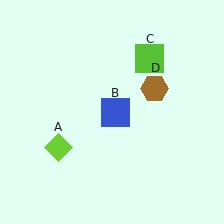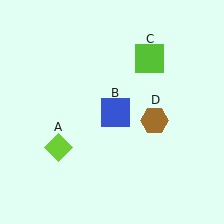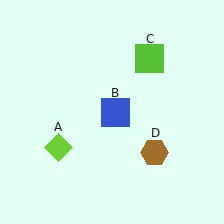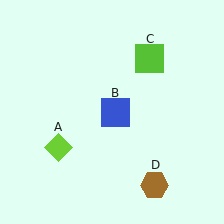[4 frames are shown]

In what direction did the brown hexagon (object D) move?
The brown hexagon (object D) moved down.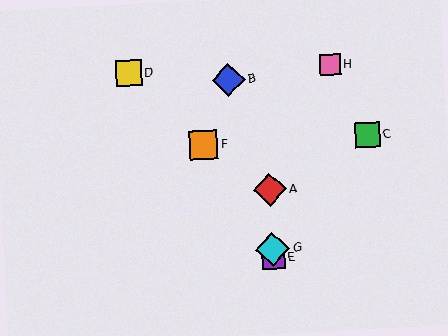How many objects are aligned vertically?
3 objects (A, E, G) are aligned vertically.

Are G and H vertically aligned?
No, G is at x≈273 and H is at x≈330.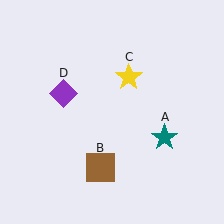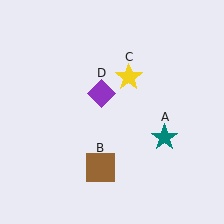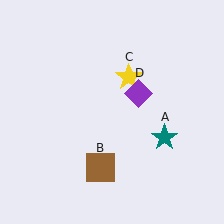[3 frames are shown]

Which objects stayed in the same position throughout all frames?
Teal star (object A) and brown square (object B) and yellow star (object C) remained stationary.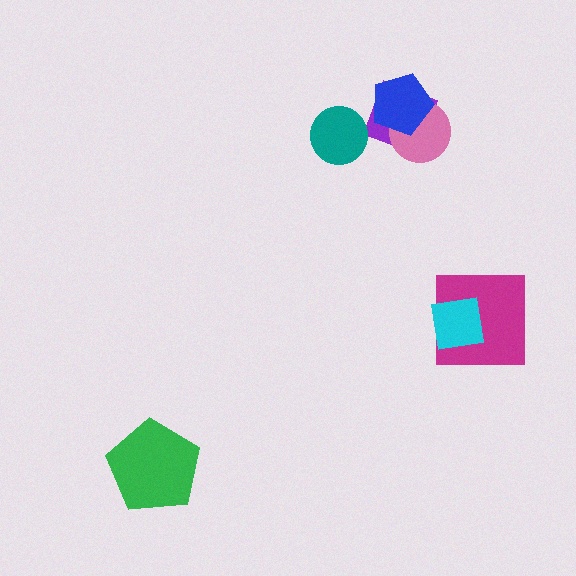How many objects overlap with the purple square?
2 objects overlap with the purple square.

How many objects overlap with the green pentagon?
0 objects overlap with the green pentagon.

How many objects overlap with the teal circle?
0 objects overlap with the teal circle.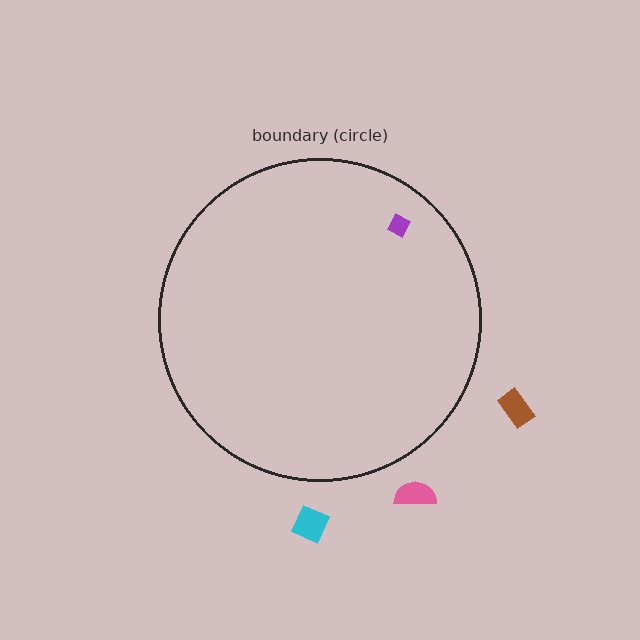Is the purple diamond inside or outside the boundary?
Inside.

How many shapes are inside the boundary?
1 inside, 3 outside.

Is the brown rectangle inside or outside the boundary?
Outside.